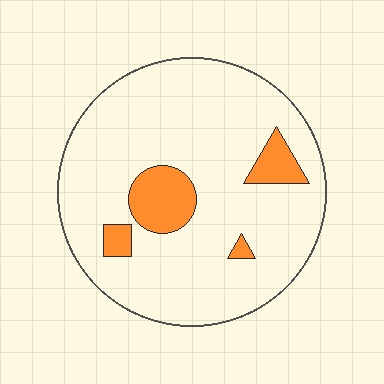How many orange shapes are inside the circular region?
4.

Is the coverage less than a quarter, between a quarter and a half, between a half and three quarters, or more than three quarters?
Less than a quarter.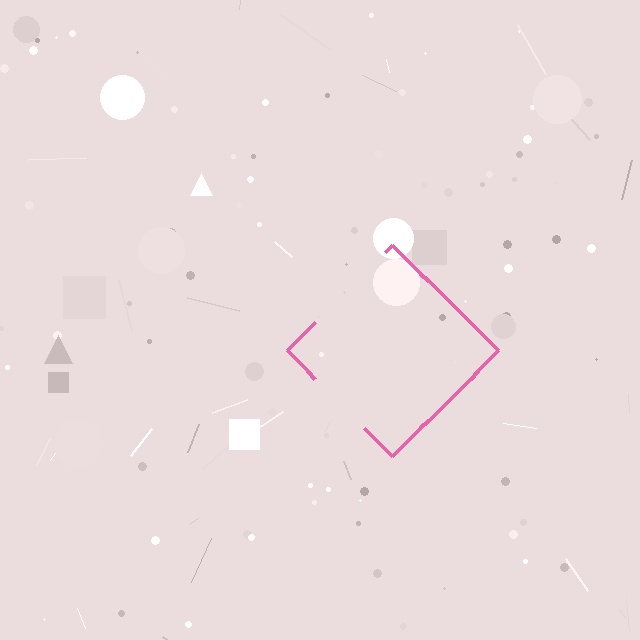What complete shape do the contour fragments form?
The contour fragments form a diamond.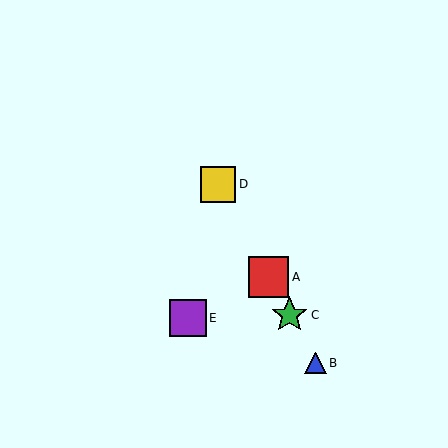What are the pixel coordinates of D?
Object D is at (218, 184).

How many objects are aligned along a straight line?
4 objects (A, B, C, D) are aligned along a straight line.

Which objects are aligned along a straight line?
Objects A, B, C, D are aligned along a straight line.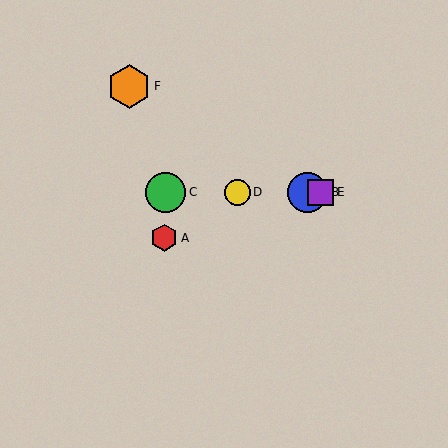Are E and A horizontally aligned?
No, E is at y≈192 and A is at y≈238.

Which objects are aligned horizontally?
Objects B, C, D, E are aligned horizontally.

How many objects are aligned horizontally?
4 objects (B, C, D, E) are aligned horizontally.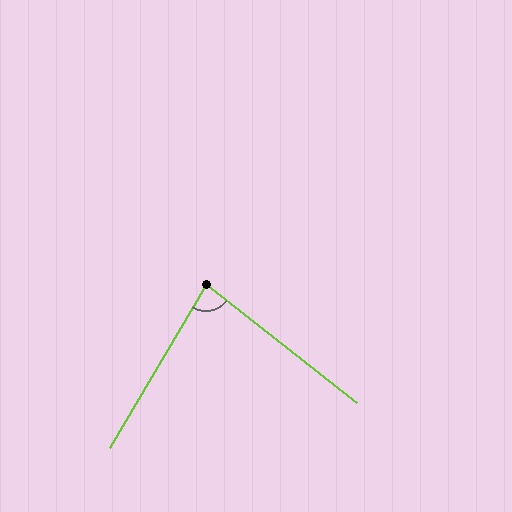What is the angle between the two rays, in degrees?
Approximately 83 degrees.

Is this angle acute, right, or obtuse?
It is acute.